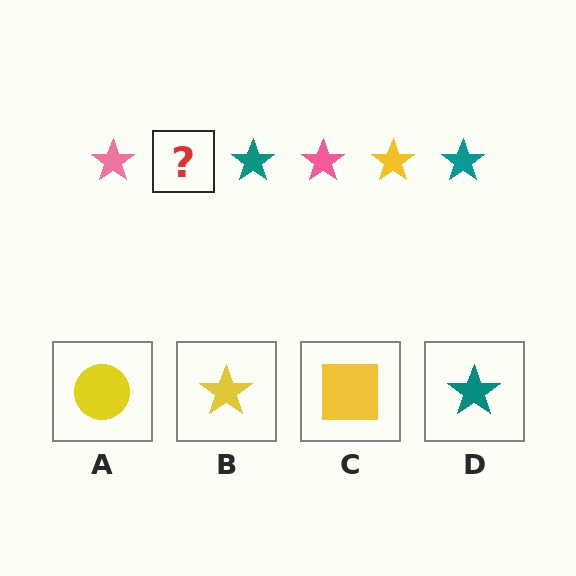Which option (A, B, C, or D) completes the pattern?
B.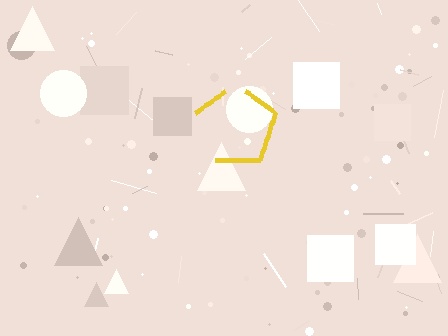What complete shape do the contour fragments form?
The contour fragments form a pentagon.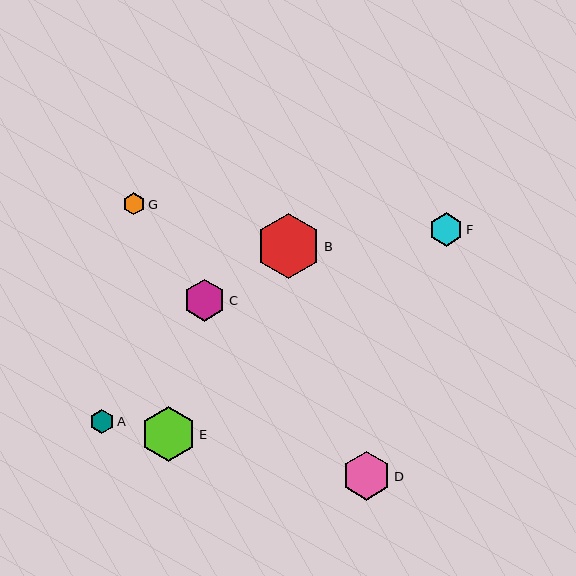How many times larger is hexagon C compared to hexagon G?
Hexagon C is approximately 1.9 times the size of hexagon G.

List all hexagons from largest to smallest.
From largest to smallest: B, E, D, C, F, A, G.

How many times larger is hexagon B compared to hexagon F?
Hexagon B is approximately 1.9 times the size of hexagon F.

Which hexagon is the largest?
Hexagon B is the largest with a size of approximately 65 pixels.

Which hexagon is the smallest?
Hexagon G is the smallest with a size of approximately 22 pixels.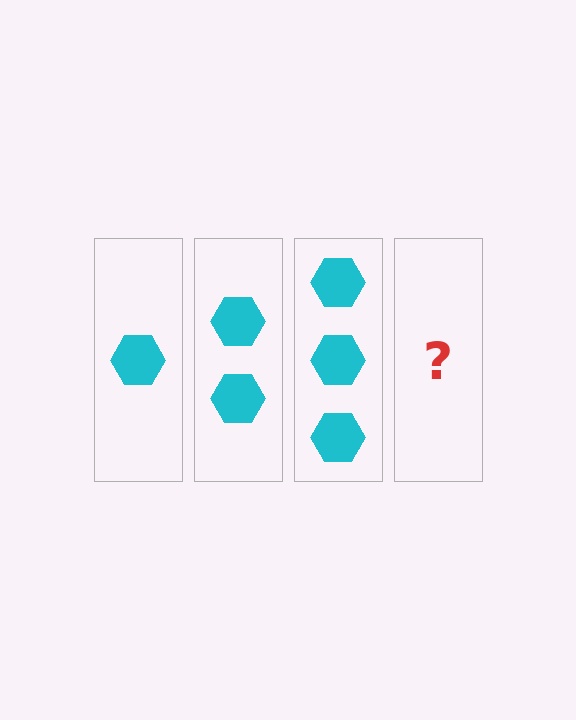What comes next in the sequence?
The next element should be 4 hexagons.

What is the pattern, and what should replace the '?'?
The pattern is that each step adds one more hexagon. The '?' should be 4 hexagons.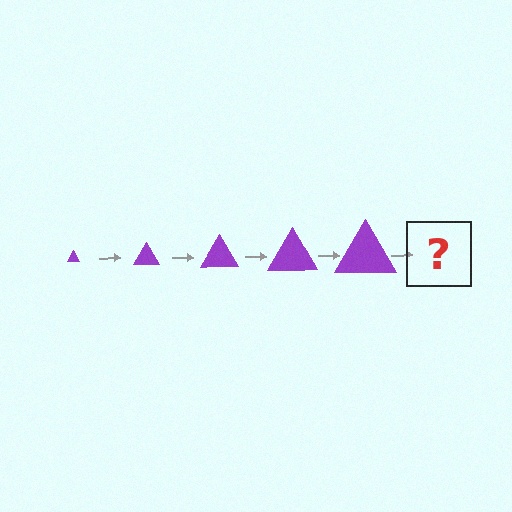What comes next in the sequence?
The next element should be a purple triangle, larger than the previous one.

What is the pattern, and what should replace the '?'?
The pattern is that the triangle gets progressively larger each step. The '?' should be a purple triangle, larger than the previous one.